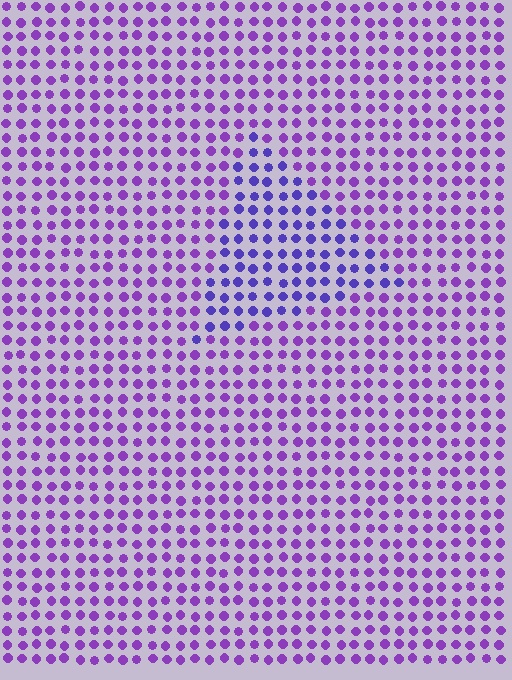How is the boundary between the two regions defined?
The boundary is defined purely by a slight shift in hue (about 27 degrees). Spacing, size, and orientation are identical on both sides.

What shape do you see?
I see a triangle.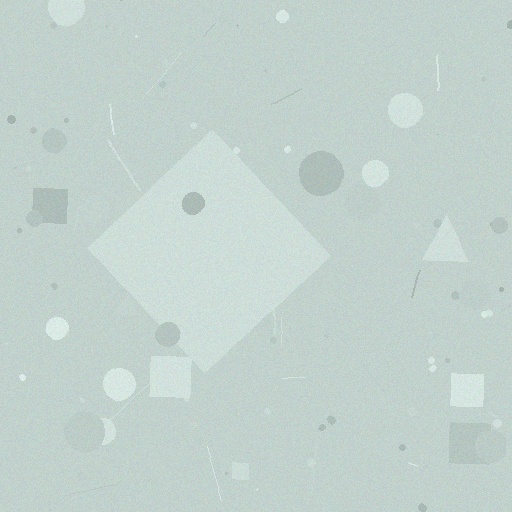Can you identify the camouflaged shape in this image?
The camouflaged shape is a diamond.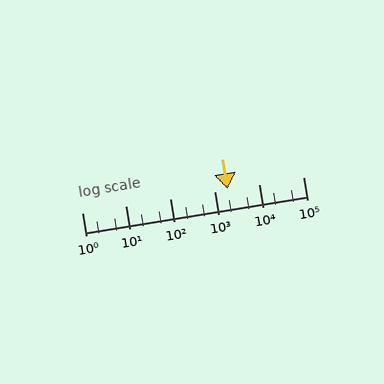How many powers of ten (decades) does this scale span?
The scale spans 5 decades, from 1 to 100000.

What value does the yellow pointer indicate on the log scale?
The pointer indicates approximately 2000.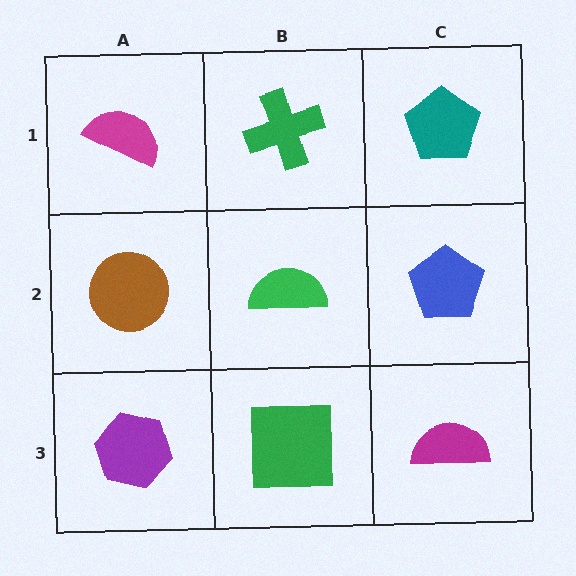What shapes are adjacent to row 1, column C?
A blue pentagon (row 2, column C), a green cross (row 1, column B).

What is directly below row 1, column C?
A blue pentagon.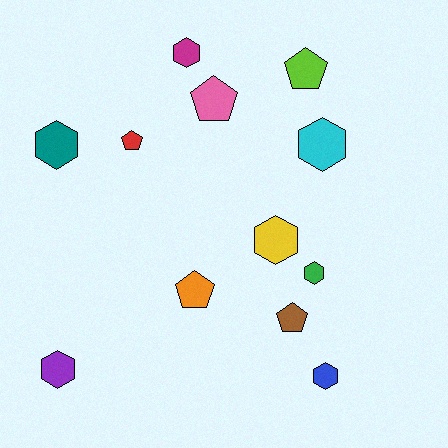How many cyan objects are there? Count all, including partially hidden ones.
There is 1 cyan object.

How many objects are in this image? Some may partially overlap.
There are 12 objects.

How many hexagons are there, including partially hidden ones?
There are 7 hexagons.